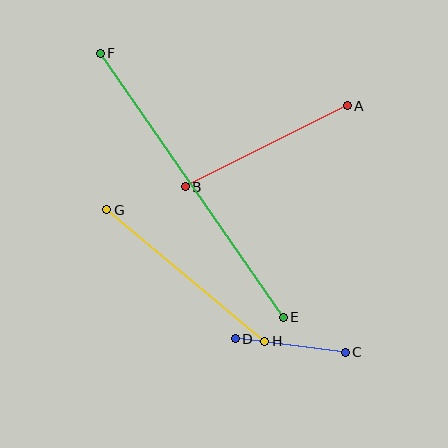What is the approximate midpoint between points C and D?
The midpoint is at approximately (290, 346) pixels.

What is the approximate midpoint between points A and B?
The midpoint is at approximately (266, 146) pixels.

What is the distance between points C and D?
The distance is approximately 111 pixels.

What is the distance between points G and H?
The distance is approximately 206 pixels.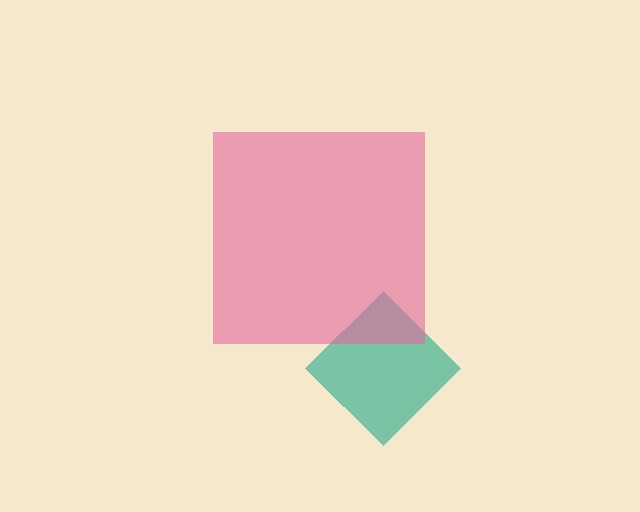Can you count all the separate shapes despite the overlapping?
Yes, there are 2 separate shapes.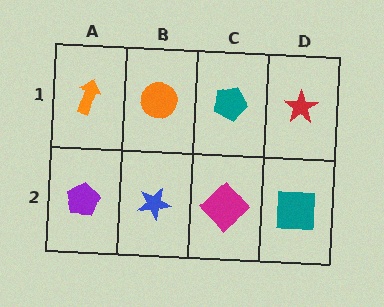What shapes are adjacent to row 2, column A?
An orange arrow (row 1, column A), a blue star (row 2, column B).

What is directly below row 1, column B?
A blue star.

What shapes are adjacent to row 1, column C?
A magenta diamond (row 2, column C), an orange circle (row 1, column B), a red star (row 1, column D).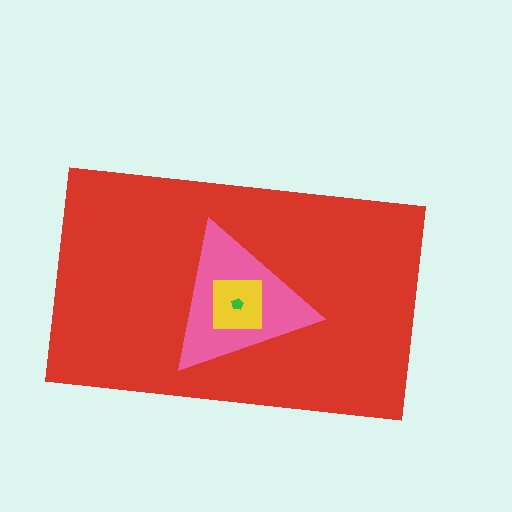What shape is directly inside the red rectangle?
The pink triangle.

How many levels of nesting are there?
4.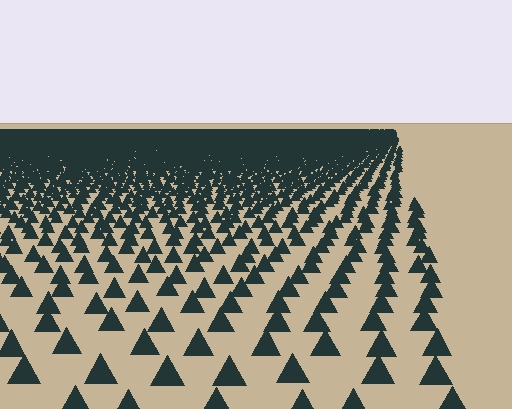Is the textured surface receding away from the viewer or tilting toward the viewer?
The surface is receding away from the viewer. Texture elements get smaller and denser toward the top.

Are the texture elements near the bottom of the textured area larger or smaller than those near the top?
Larger. Near the bottom, elements are closer to the viewer and appear at a bigger on-screen size.